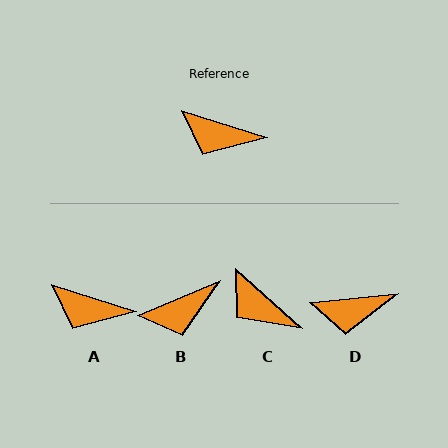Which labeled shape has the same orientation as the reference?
A.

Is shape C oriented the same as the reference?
No, it is off by about 25 degrees.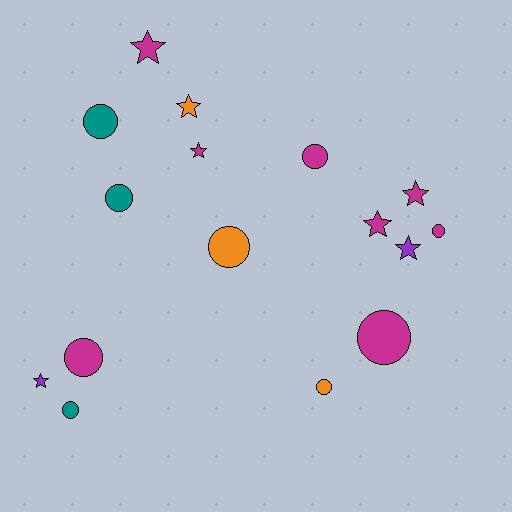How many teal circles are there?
There are 3 teal circles.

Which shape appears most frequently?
Circle, with 9 objects.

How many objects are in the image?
There are 16 objects.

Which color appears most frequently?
Magenta, with 8 objects.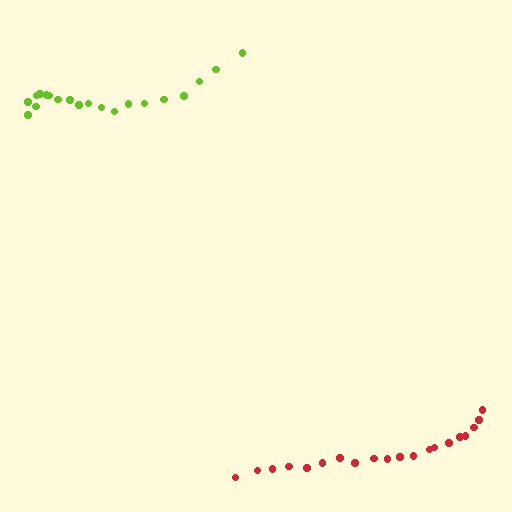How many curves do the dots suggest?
There are 2 distinct paths.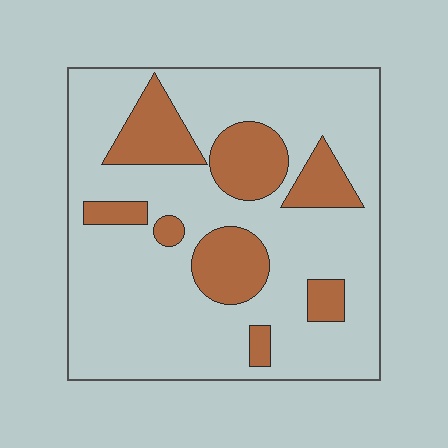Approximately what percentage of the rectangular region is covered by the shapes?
Approximately 25%.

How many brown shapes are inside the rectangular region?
8.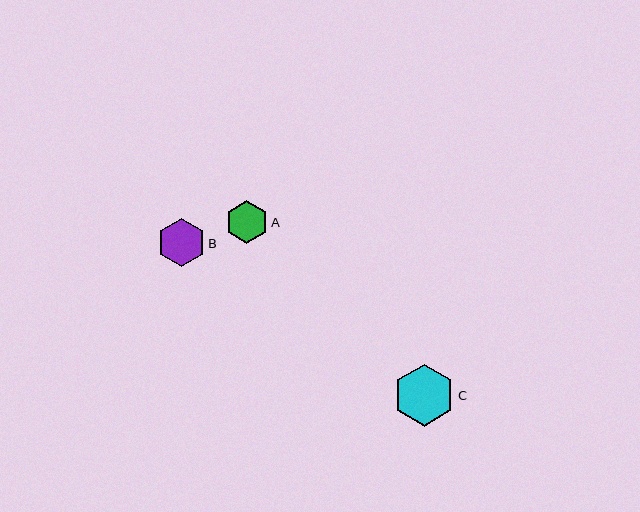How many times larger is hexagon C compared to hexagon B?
Hexagon C is approximately 1.3 times the size of hexagon B.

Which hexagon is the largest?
Hexagon C is the largest with a size of approximately 62 pixels.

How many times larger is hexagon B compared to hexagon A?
Hexagon B is approximately 1.1 times the size of hexagon A.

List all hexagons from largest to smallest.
From largest to smallest: C, B, A.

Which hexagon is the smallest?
Hexagon A is the smallest with a size of approximately 43 pixels.